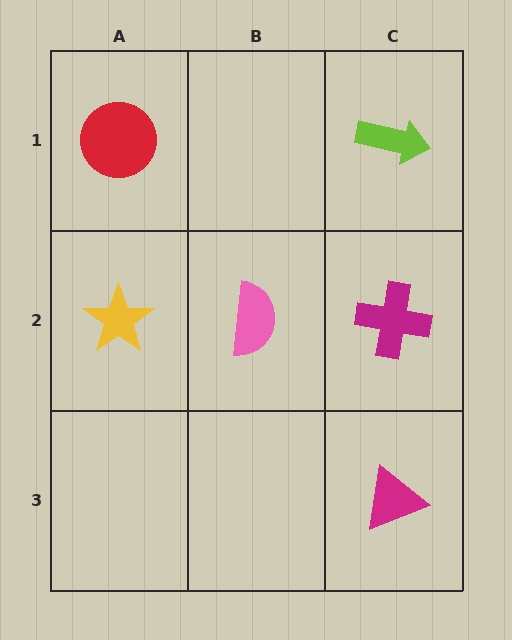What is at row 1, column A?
A red circle.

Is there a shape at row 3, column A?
No, that cell is empty.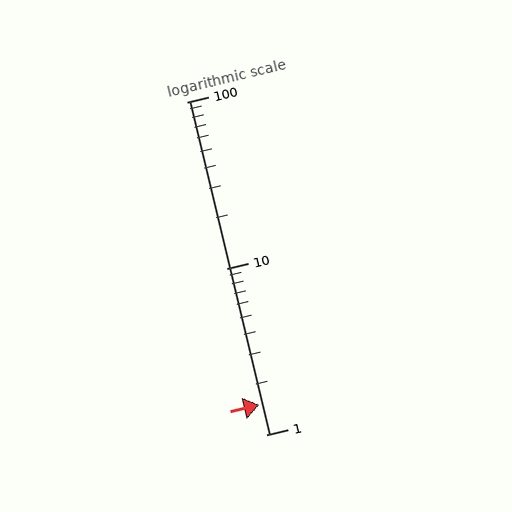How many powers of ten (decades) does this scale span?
The scale spans 2 decades, from 1 to 100.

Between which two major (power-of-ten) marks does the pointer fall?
The pointer is between 1 and 10.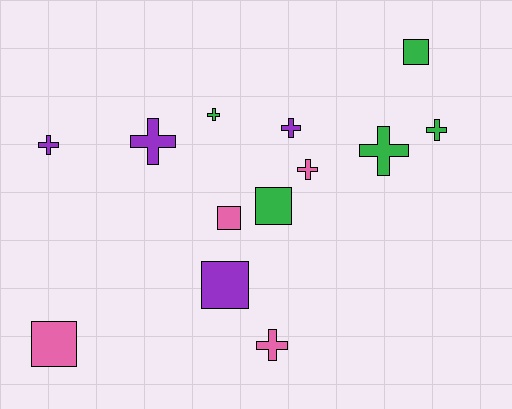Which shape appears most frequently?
Cross, with 8 objects.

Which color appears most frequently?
Green, with 5 objects.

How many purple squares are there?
There is 1 purple square.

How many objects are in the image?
There are 13 objects.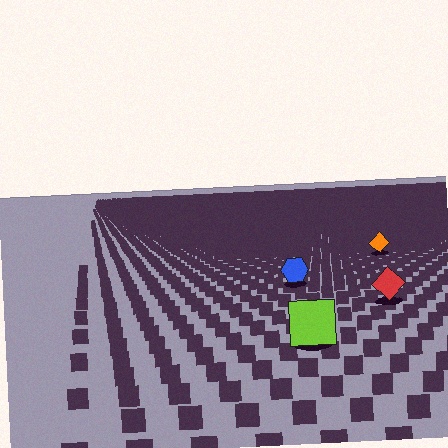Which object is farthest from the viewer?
The orange diamond is farthest from the viewer. It appears smaller and the ground texture around it is denser.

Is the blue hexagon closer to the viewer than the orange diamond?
Yes. The blue hexagon is closer — you can tell from the texture gradient: the ground texture is coarser near it.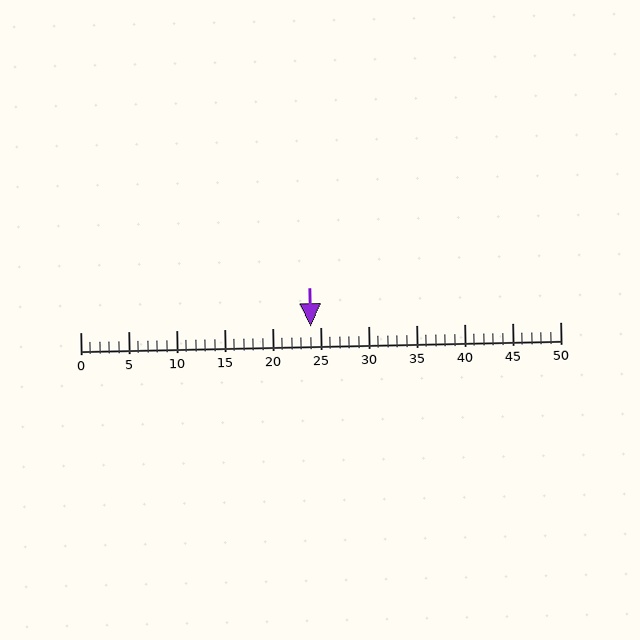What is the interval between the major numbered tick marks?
The major tick marks are spaced 5 units apart.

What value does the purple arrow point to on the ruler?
The purple arrow points to approximately 24.